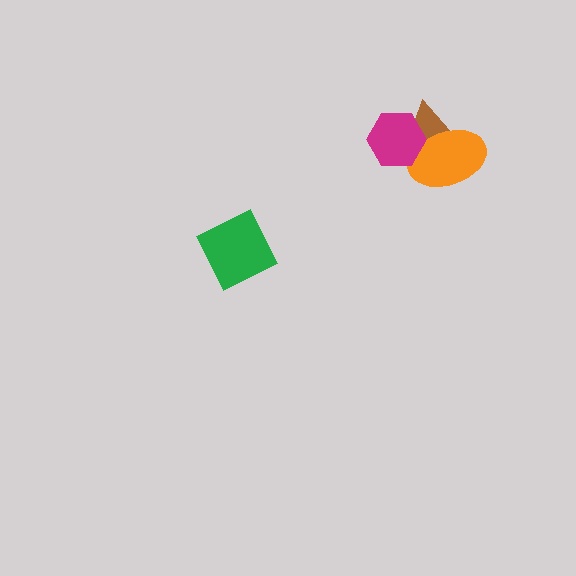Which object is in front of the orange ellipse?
The magenta hexagon is in front of the orange ellipse.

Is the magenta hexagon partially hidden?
No, no other shape covers it.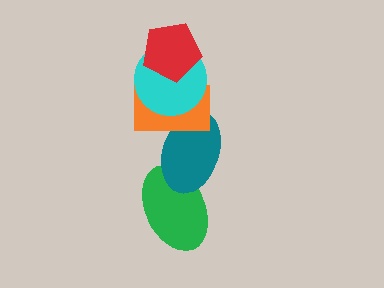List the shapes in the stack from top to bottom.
From top to bottom: the red pentagon, the cyan circle, the orange rectangle, the teal ellipse, the green ellipse.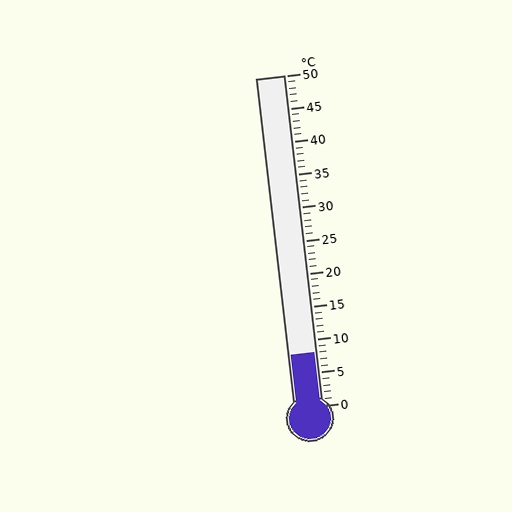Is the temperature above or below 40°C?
The temperature is below 40°C.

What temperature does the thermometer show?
The thermometer shows approximately 8°C.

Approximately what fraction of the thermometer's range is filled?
The thermometer is filled to approximately 15% of its range.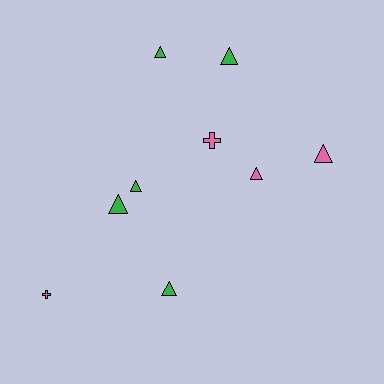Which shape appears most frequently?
Triangle, with 7 objects.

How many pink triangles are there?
There are 2 pink triangles.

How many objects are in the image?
There are 9 objects.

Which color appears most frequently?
Green, with 5 objects.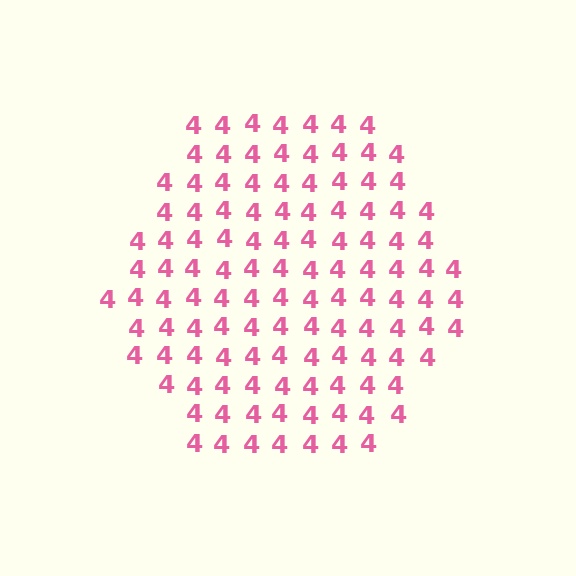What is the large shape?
The large shape is a hexagon.